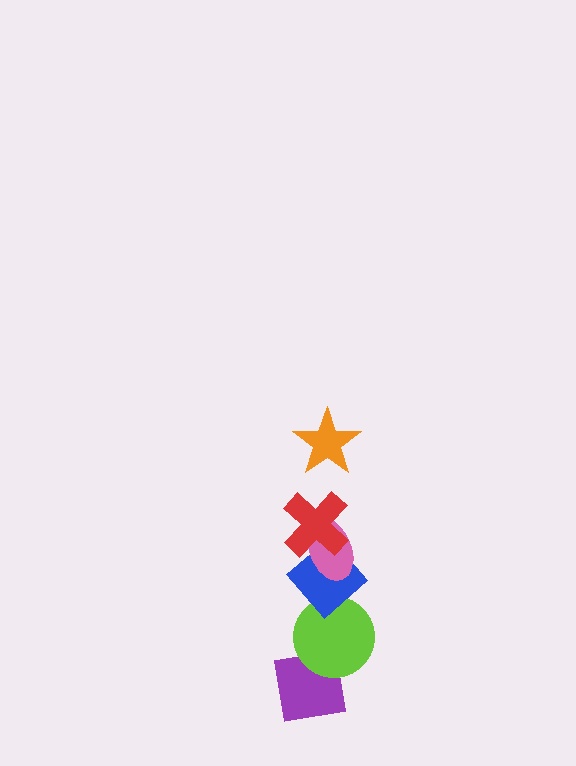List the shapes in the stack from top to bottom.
From top to bottom: the orange star, the red cross, the pink ellipse, the blue diamond, the lime circle, the purple square.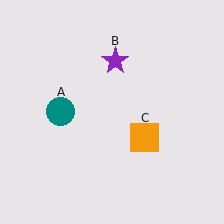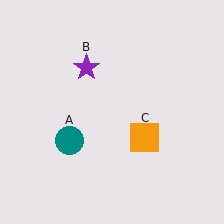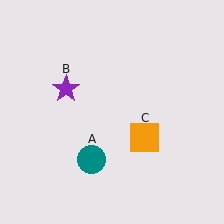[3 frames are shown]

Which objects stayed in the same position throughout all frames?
Orange square (object C) remained stationary.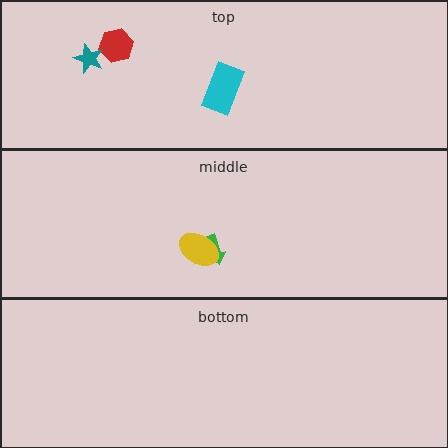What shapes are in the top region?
The cyan rectangle, the red hexagon, the teal star.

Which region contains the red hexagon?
The top region.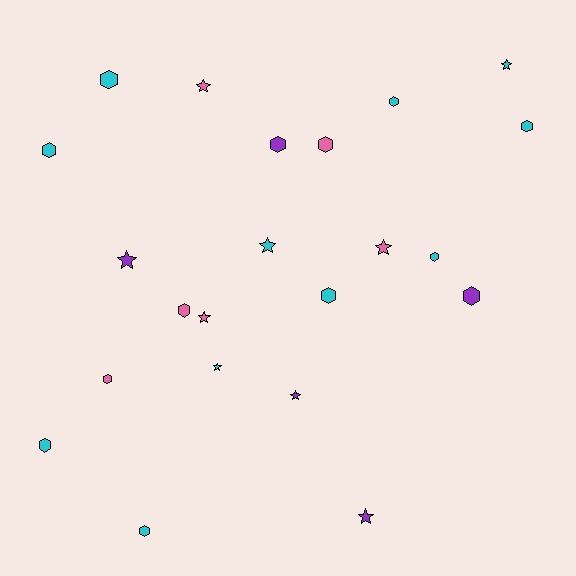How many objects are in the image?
There are 22 objects.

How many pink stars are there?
There are 3 pink stars.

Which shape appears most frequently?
Hexagon, with 13 objects.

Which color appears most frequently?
Cyan, with 11 objects.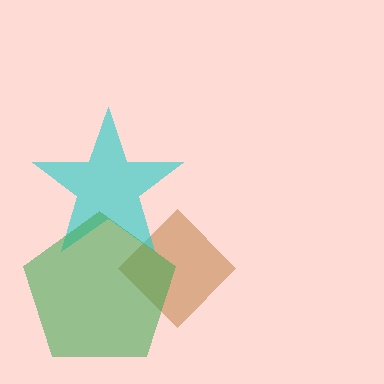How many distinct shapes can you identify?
There are 3 distinct shapes: a brown diamond, a cyan star, a green pentagon.